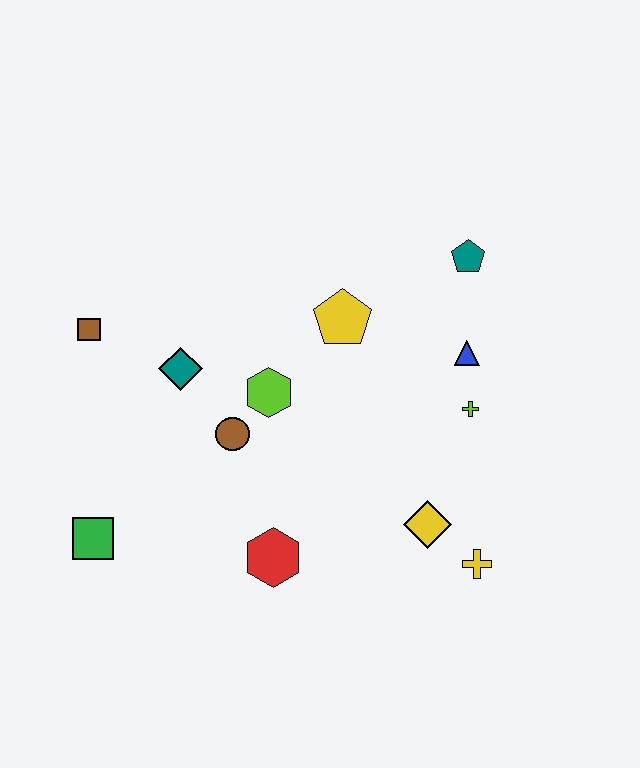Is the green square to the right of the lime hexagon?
No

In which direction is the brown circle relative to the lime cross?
The brown circle is to the left of the lime cross.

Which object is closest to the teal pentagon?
The blue triangle is closest to the teal pentagon.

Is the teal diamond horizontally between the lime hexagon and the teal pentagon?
No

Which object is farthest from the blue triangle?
The green square is farthest from the blue triangle.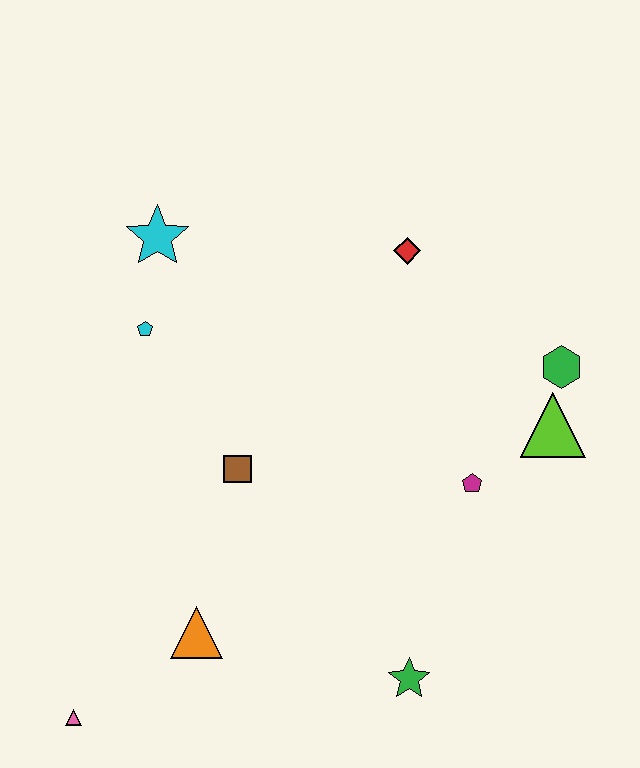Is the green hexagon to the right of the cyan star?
Yes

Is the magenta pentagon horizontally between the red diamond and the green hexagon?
Yes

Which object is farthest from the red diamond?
The pink triangle is farthest from the red diamond.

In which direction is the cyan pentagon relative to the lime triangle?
The cyan pentagon is to the left of the lime triangle.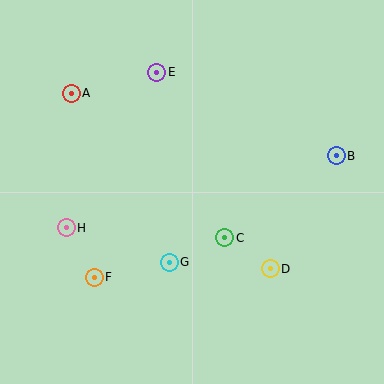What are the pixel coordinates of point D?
Point D is at (270, 269).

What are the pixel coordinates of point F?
Point F is at (94, 277).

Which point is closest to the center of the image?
Point C at (225, 238) is closest to the center.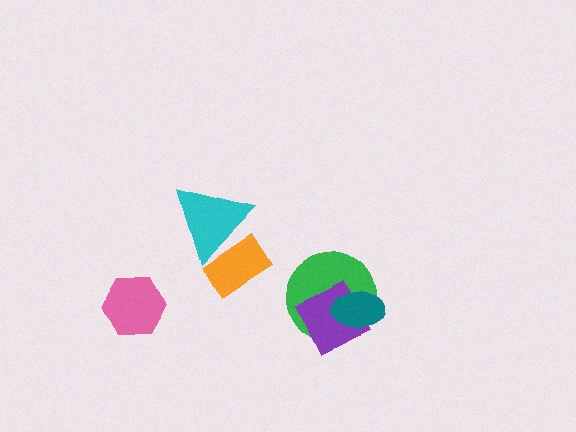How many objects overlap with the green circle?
2 objects overlap with the green circle.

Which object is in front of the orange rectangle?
The cyan triangle is in front of the orange rectangle.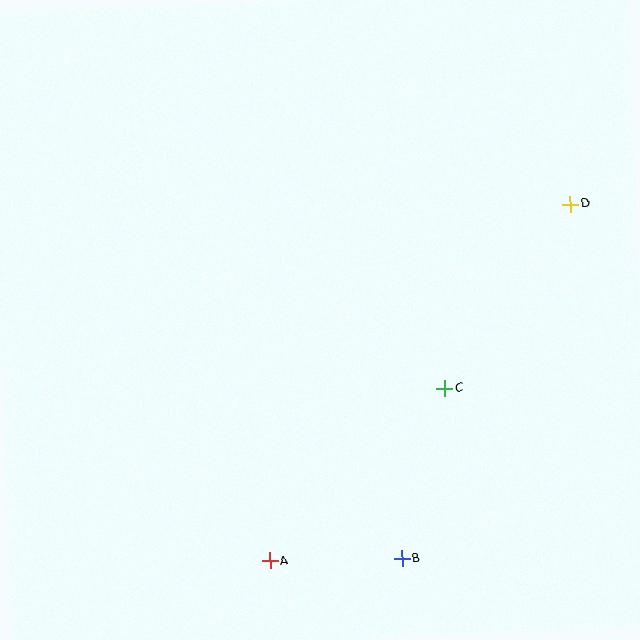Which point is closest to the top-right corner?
Point D is closest to the top-right corner.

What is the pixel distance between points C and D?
The distance between C and D is 223 pixels.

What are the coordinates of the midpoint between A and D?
The midpoint between A and D is at (420, 383).